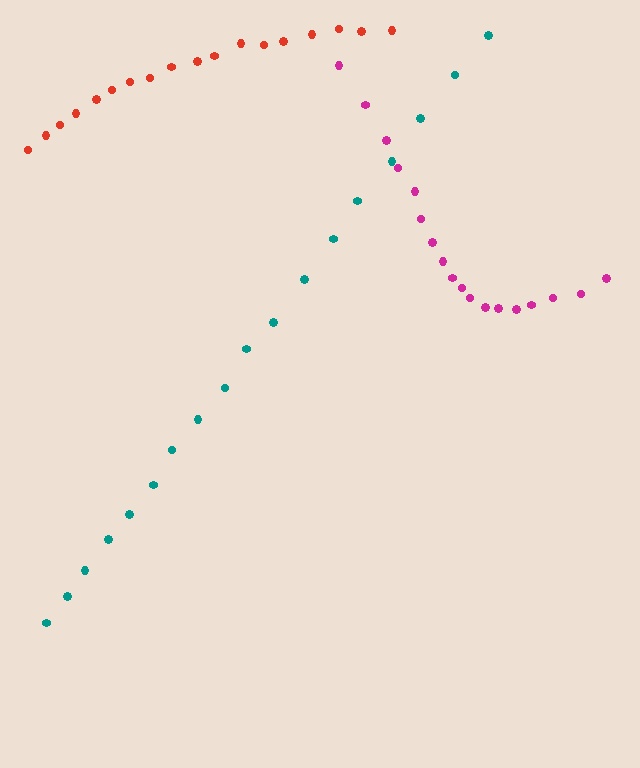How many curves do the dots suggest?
There are 3 distinct paths.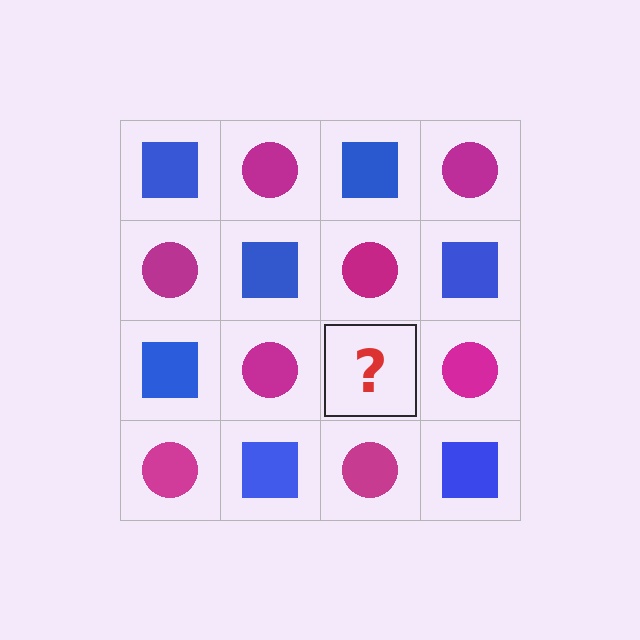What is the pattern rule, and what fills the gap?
The rule is that it alternates blue square and magenta circle in a checkerboard pattern. The gap should be filled with a blue square.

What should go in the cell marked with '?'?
The missing cell should contain a blue square.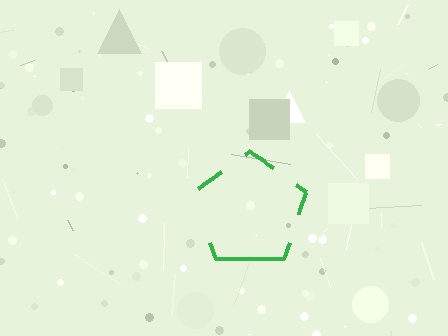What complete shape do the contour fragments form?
The contour fragments form a pentagon.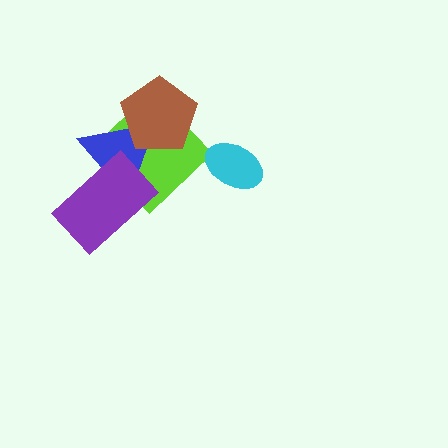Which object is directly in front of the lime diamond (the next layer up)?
The blue triangle is directly in front of the lime diamond.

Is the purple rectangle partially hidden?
No, no other shape covers it.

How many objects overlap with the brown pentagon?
2 objects overlap with the brown pentagon.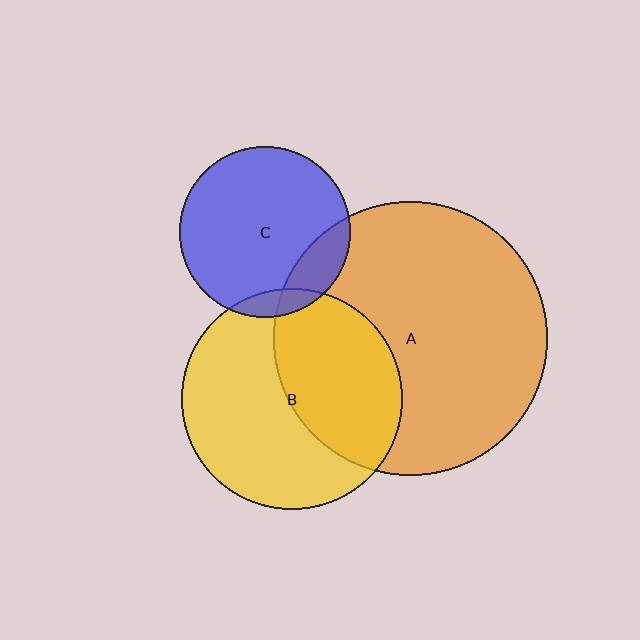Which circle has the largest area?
Circle A (orange).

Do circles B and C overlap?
Yes.